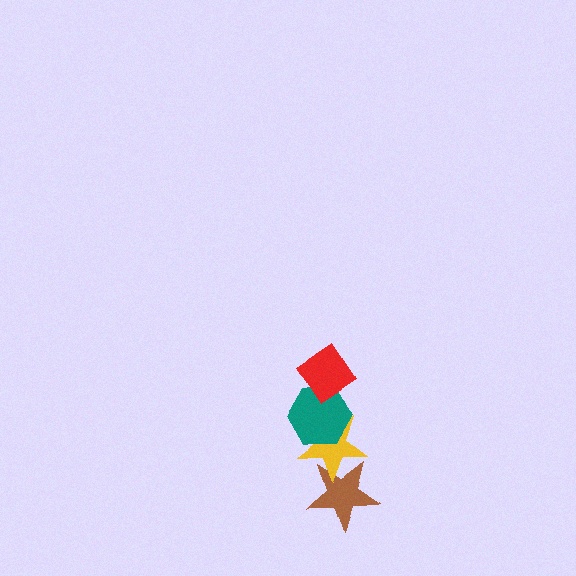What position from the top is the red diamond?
The red diamond is 1st from the top.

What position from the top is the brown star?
The brown star is 4th from the top.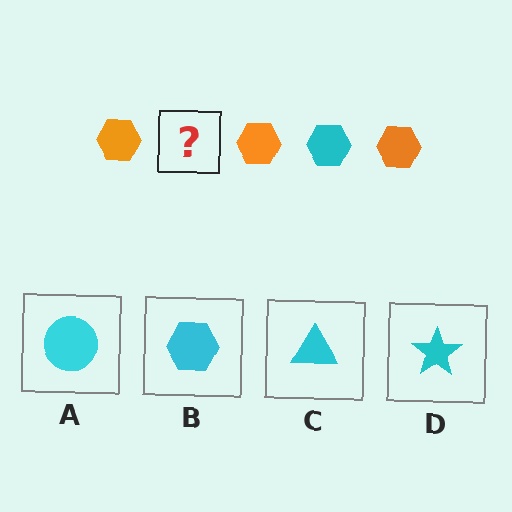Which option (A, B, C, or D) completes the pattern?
B.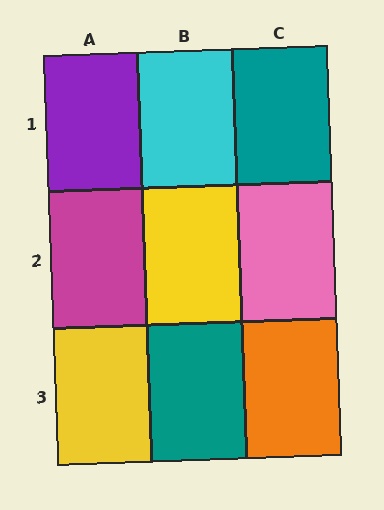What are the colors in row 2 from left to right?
Magenta, yellow, pink.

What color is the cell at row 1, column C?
Teal.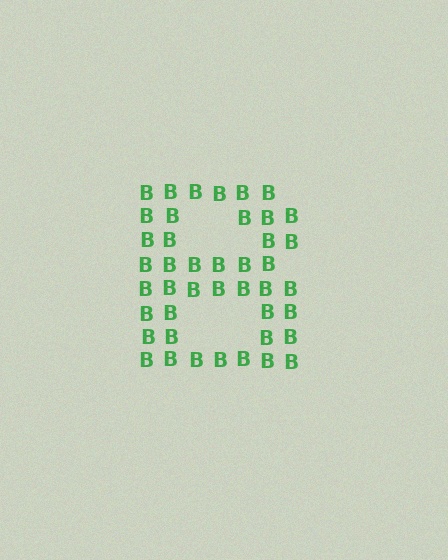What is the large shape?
The large shape is the letter B.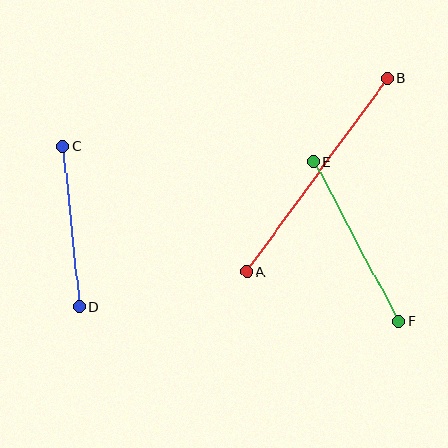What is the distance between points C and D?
The distance is approximately 161 pixels.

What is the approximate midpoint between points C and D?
The midpoint is at approximately (71, 227) pixels.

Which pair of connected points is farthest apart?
Points A and B are farthest apart.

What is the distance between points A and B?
The distance is approximately 238 pixels.